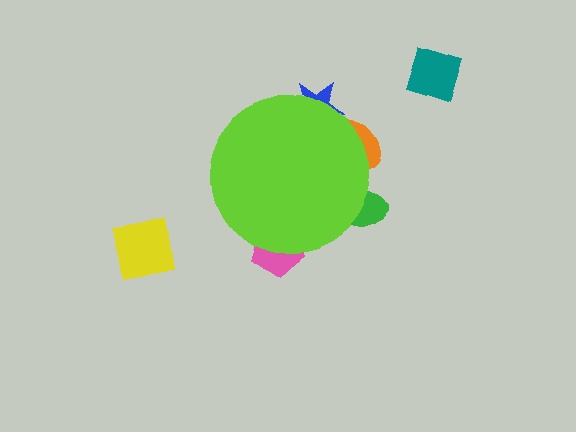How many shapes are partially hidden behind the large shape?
4 shapes are partially hidden.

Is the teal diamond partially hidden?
No, the teal diamond is fully visible.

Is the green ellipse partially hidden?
Yes, the green ellipse is partially hidden behind the lime circle.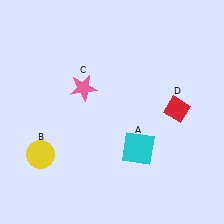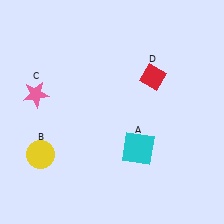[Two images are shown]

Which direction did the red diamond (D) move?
The red diamond (D) moved up.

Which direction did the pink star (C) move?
The pink star (C) moved left.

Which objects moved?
The objects that moved are: the pink star (C), the red diamond (D).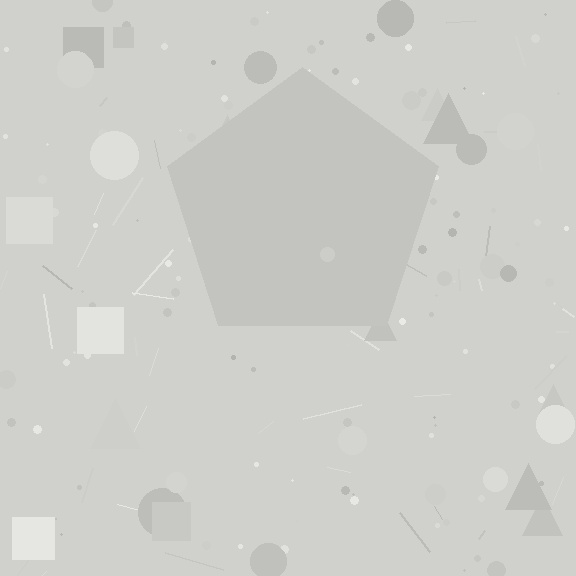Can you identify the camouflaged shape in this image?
The camouflaged shape is a pentagon.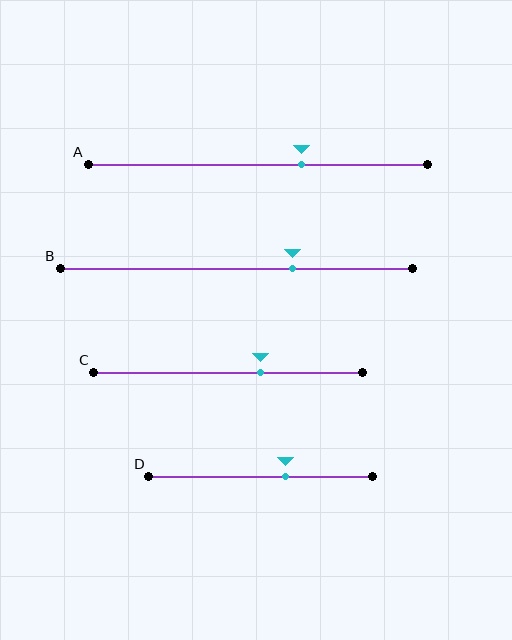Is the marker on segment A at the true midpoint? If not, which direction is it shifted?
No, the marker on segment A is shifted to the right by about 13% of the segment length.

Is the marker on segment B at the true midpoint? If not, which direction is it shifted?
No, the marker on segment B is shifted to the right by about 16% of the segment length.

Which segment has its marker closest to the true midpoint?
Segment D has its marker closest to the true midpoint.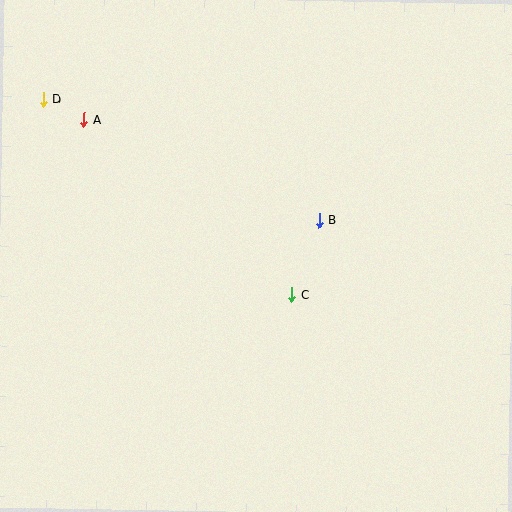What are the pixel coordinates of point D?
Point D is at (43, 100).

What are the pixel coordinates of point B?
Point B is at (319, 220).